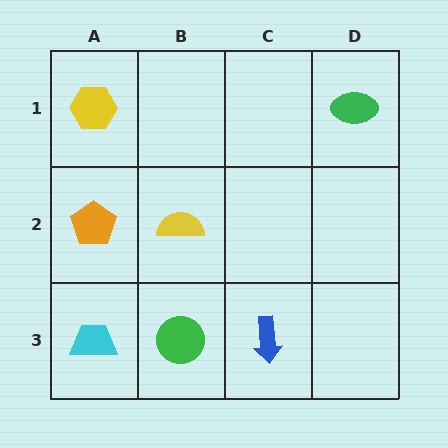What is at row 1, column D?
A green ellipse.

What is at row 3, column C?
A blue arrow.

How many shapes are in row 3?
3 shapes.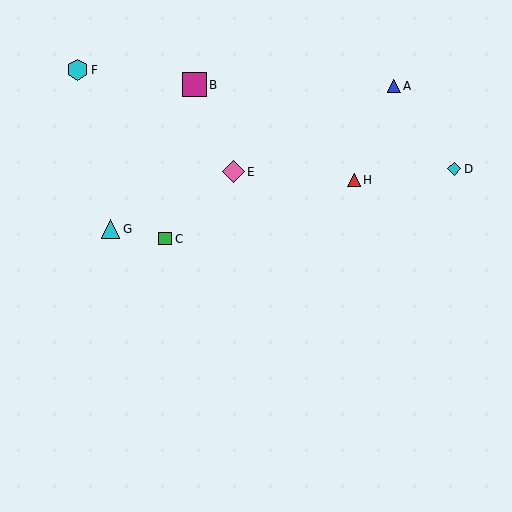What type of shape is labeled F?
Shape F is a cyan hexagon.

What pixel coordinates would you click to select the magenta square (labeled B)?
Click at (194, 85) to select the magenta square B.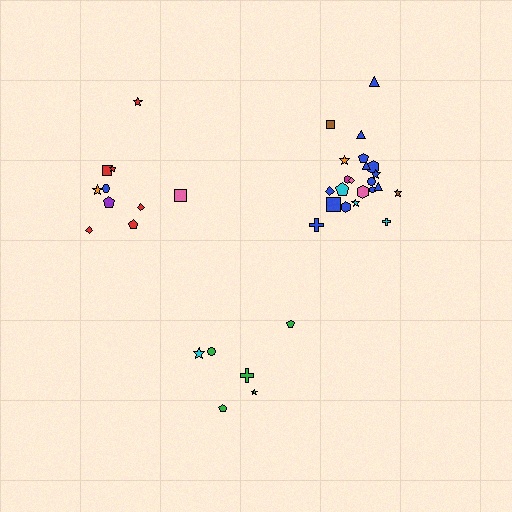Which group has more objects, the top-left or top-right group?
The top-right group.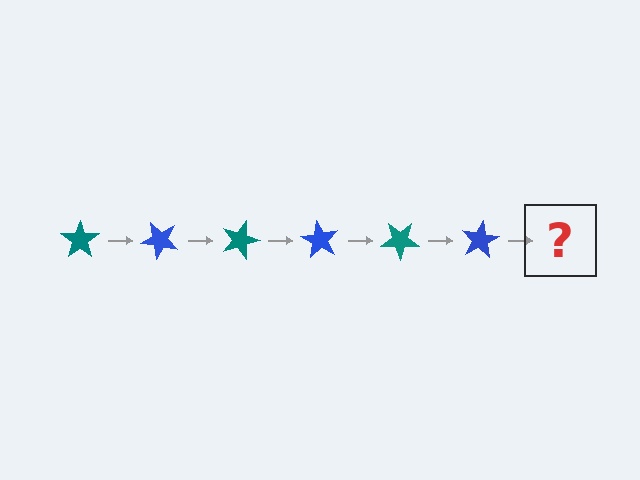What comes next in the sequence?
The next element should be a teal star, rotated 270 degrees from the start.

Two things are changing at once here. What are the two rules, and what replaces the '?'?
The two rules are that it rotates 45 degrees each step and the color cycles through teal and blue. The '?' should be a teal star, rotated 270 degrees from the start.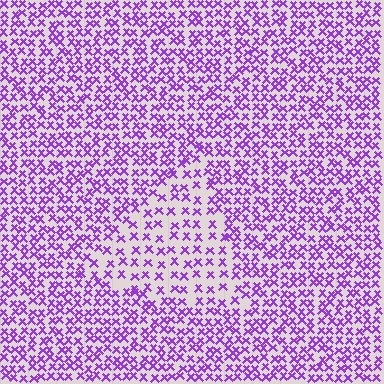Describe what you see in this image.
The image contains small purple elements arranged at two different densities. A triangle-shaped region is visible where the elements are less densely packed than the surrounding area.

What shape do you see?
I see a triangle.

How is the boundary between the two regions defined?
The boundary is defined by a change in element density (approximately 1.9x ratio). All elements are the same color, size, and shape.